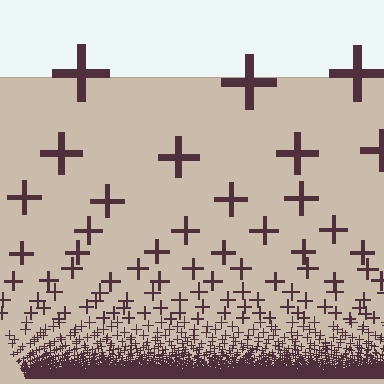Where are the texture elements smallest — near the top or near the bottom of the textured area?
Near the bottom.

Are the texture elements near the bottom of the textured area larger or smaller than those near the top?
Smaller. The gradient is inverted — elements near the bottom are smaller and denser.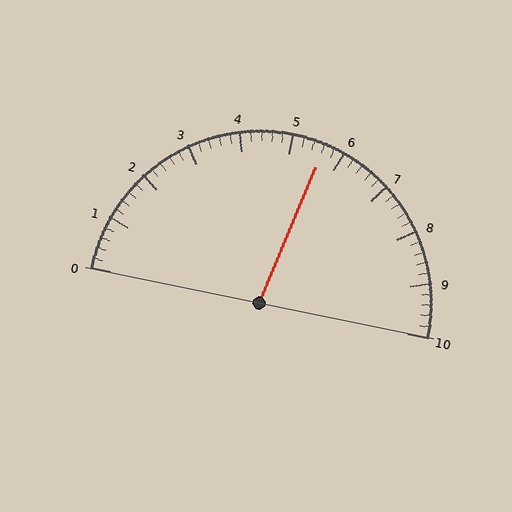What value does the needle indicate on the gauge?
The needle indicates approximately 5.6.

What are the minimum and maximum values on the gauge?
The gauge ranges from 0 to 10.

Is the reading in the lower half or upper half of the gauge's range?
The reading is in the upper half of the range (0 to 10).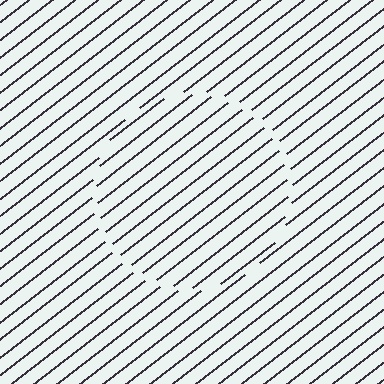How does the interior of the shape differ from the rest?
The interior of the shape contains the same grating, shifted by half a period — the contour is defined by the phase discontinuity where line-ends from the inner and outer gratings abut.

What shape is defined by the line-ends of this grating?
An illusory circle. The interior of the shape contains the same grating, shifted by half a period — the contour is defined by the phase discontinuity where line-ends from the inner and outer gratings abut.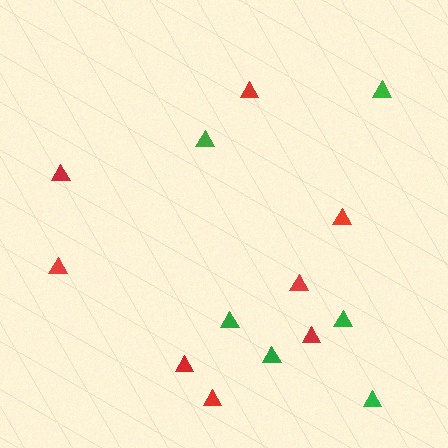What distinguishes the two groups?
There are 2 groups: one group of green triangles (6) and one group of red triangles (8).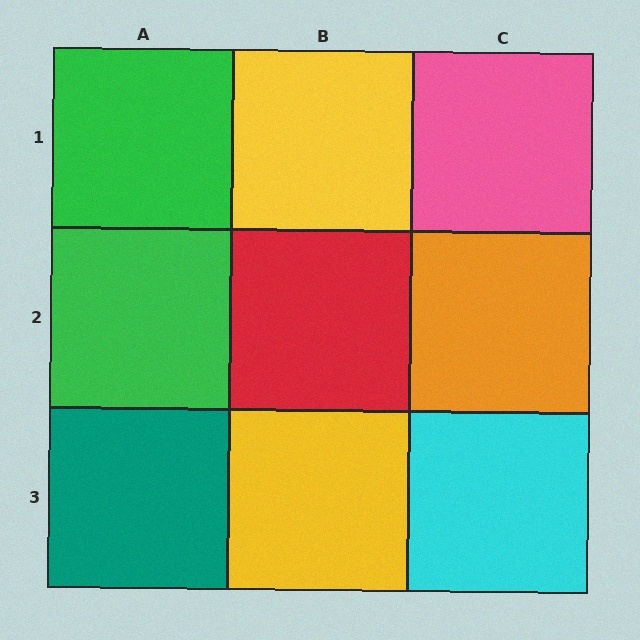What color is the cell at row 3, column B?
Yellow.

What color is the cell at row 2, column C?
Orange.